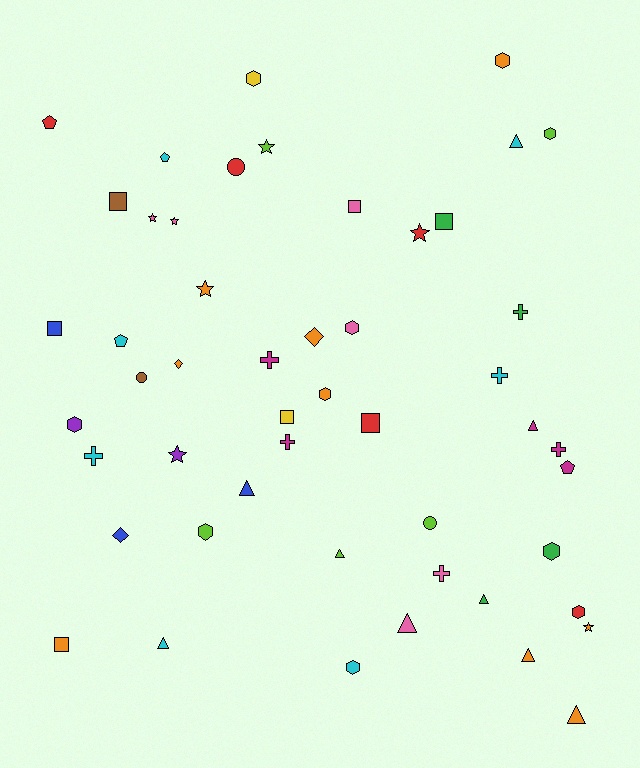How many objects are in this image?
There are 50 objects.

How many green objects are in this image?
There are 4 green objects.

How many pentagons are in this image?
There are 4 pentagons.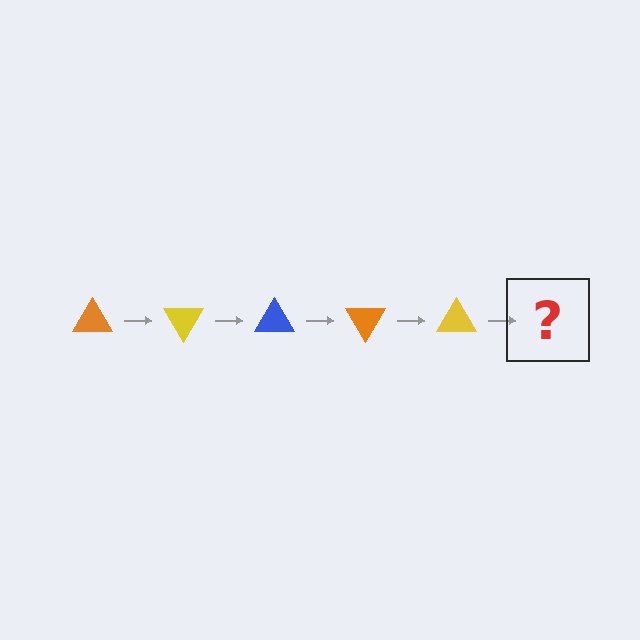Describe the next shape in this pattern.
It should be a blue triangle, rotated 300 degrees from the start.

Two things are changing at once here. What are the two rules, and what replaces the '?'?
The two rules are that it rotates 60 degrees each step and the color cycles through orange, yellow, and blue. The '?' should be a blue triangle, rotated 300 degrees from the start.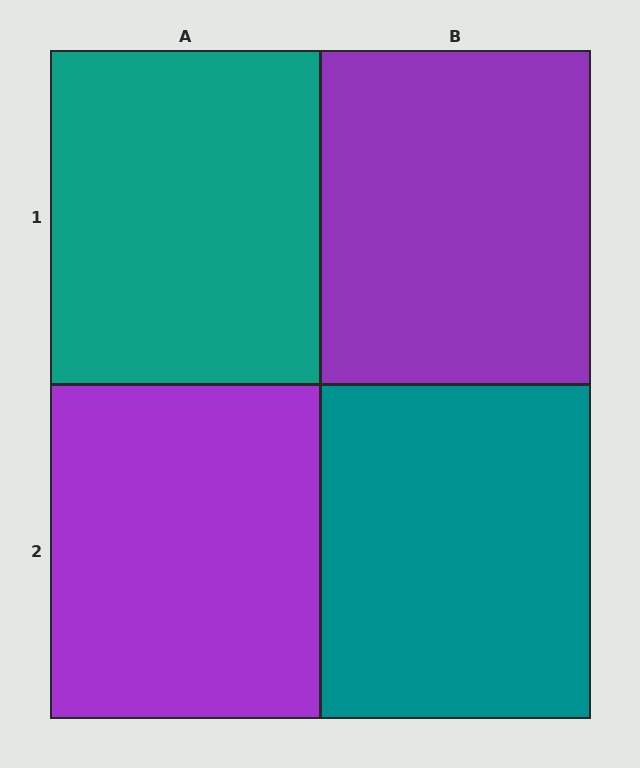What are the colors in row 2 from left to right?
Purple, teal.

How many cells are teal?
2 cells are teal.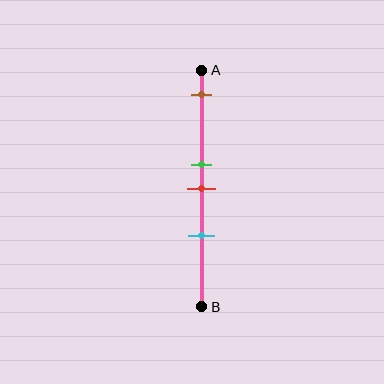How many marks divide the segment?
There are 4 marks dividing the segment.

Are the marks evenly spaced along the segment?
No, the marks are not evenly spaced.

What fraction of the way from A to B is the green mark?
The green mark is approximately 40% (0.4) of the way from A to B.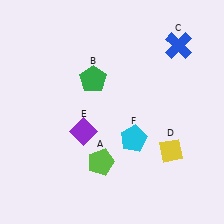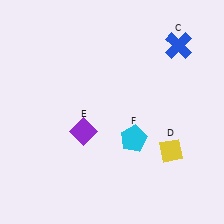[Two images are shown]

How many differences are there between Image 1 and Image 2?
There are 2 differences between the two images.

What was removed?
The green pentagon (B), the lime pentagon (A) were removed in Image 2.